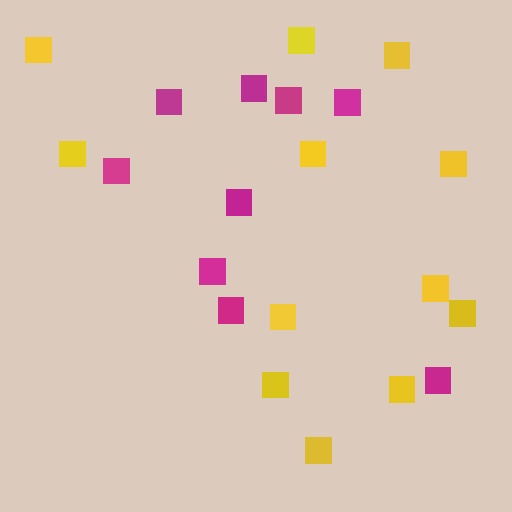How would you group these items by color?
There are 2 groups: one group of magenta squares (9) and one group of yellow squares (12).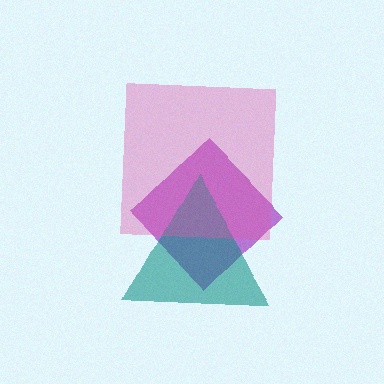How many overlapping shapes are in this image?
There are 3 overlapping shapes in the image.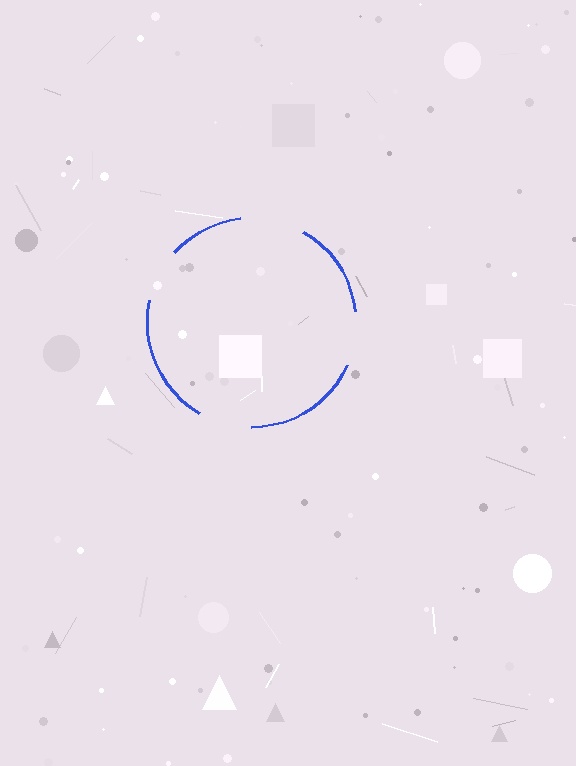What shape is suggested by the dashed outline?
The dashed outline suggests a circle.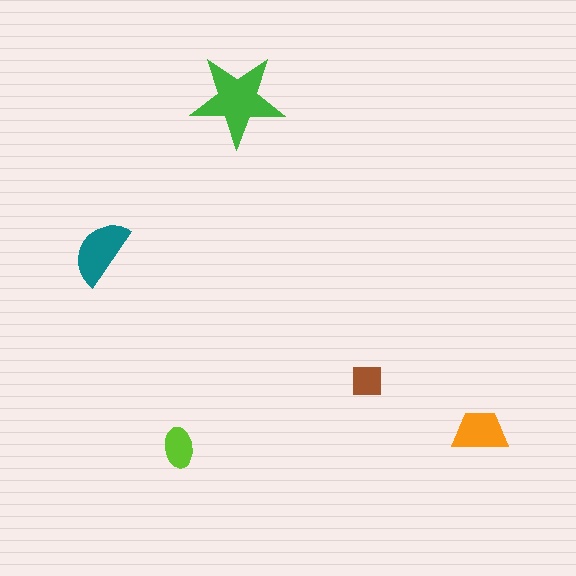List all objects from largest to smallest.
The green star, the teal semicircle, the orange trapezoid, the lime ellipse, the brown square.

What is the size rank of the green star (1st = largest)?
1st.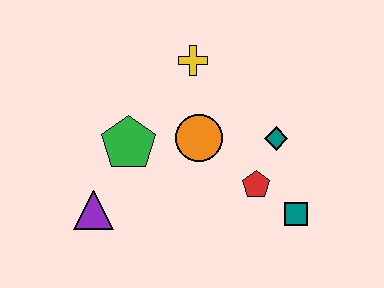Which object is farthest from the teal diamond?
The purple triangle is farthest from the teal diamond.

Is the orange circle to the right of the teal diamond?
No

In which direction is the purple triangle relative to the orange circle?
The purple triangle is to the left of the orange circle.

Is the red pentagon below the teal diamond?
Yes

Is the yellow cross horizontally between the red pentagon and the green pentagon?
Yes